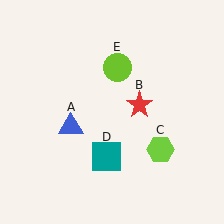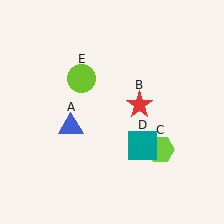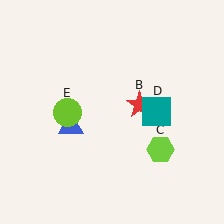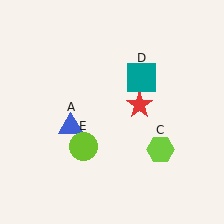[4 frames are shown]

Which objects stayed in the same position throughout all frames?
Blue triangle (object A) and red star (object B) and lime hexagon (object C) remained stationary.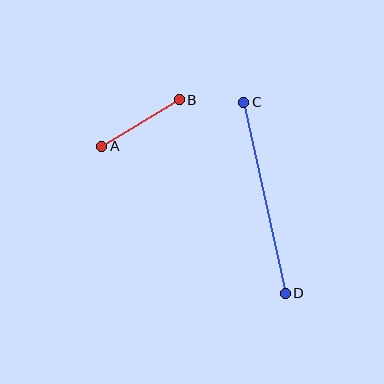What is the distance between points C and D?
The distance is approximately 196 pixels.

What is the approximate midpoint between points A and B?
The midpoint is at approximately (140, 123) pixels.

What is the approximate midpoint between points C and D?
The midpoint is at approximately (265, 198) pixels.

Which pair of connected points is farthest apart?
Points C and D are farthest apart.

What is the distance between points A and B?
The distance is approximately 91 pixels.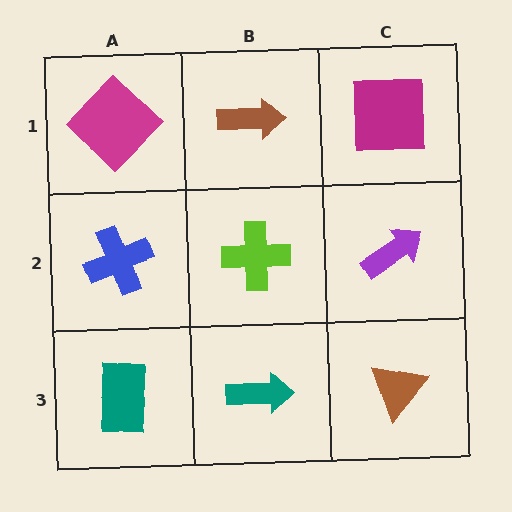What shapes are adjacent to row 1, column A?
A blue cross (row 2, column A), a brown arrow (row 1, column B).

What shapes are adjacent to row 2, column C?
A magenta square (row 1, column C), a brown triangle (row 3, column C), a lime cross (row 2, column B).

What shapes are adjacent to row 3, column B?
A lime cross (row 2, column B), a teal rectangle (row 3, column A), a brown triangle (row 3, column C).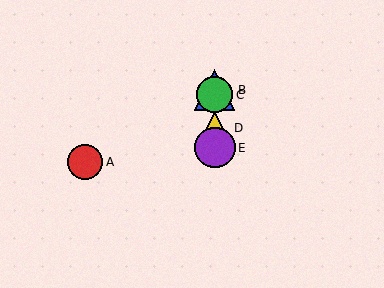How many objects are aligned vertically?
4 objects (B, C, D, E) are aligned vertically.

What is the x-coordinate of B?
Object B is at x≈215.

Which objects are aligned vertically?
Objects B, C, D, E are aligned vertically.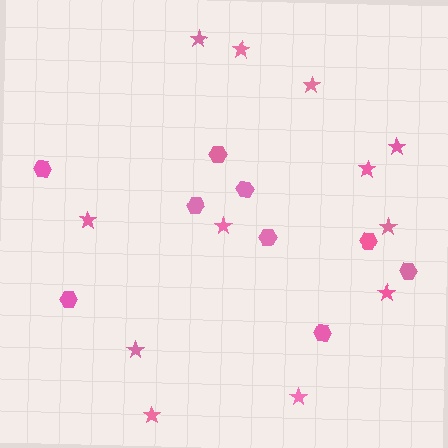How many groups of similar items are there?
There are 2 groups: one group of hexagons (9) and one group of stars (12).